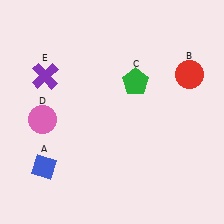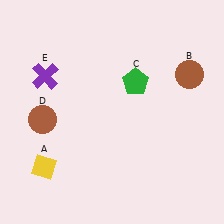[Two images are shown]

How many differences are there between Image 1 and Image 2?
There are 3 differences between the two images.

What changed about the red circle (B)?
In Image 1, B is red. In Image 2, it changed to brown.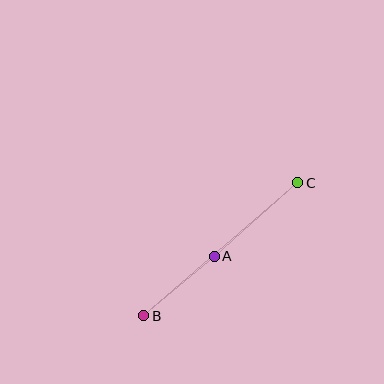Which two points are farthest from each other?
Points B and C are farthest from each other.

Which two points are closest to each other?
Points A and B are closest to each other.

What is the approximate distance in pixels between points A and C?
The distance between A and C is approximately 111 pixels.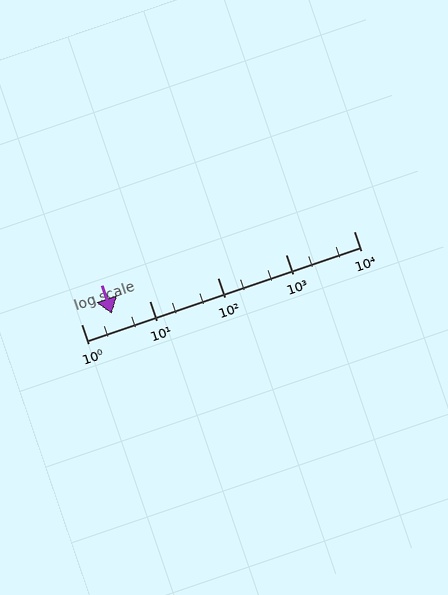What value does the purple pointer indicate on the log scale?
The pointer indicates approximately 2.8.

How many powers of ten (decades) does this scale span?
The scale spans 4 decades, from 1 to 10000.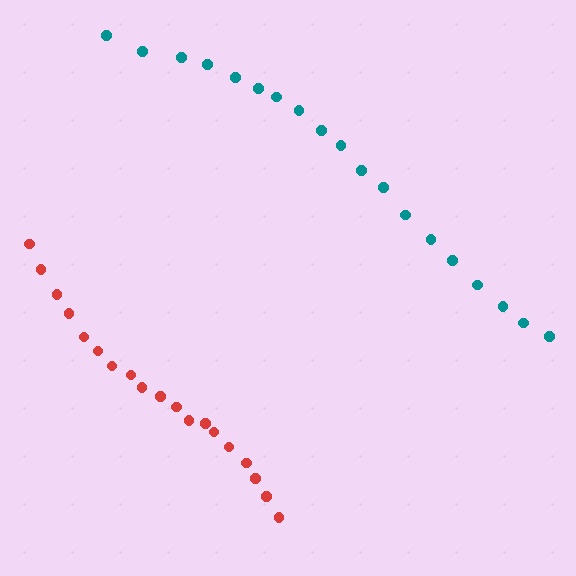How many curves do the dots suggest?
There are 2 distinct paths.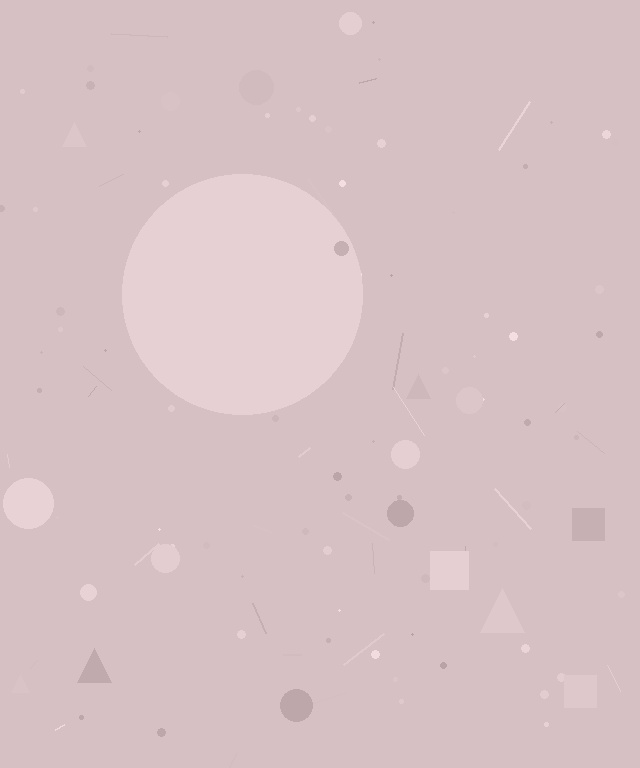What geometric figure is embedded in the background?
A circle is embedded in the background.